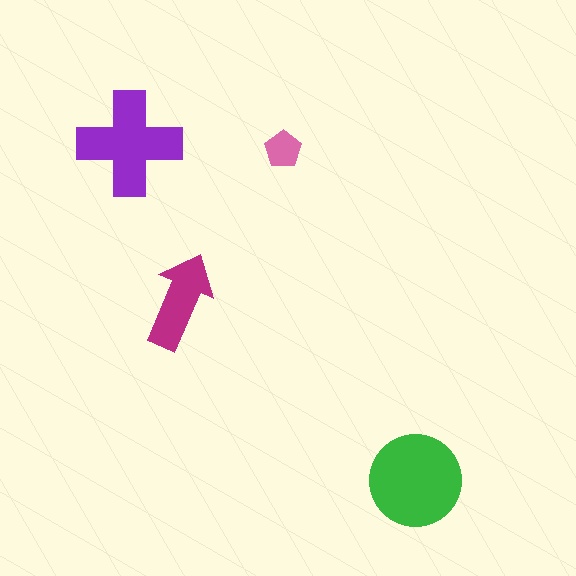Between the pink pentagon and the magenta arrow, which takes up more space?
The magenta arrow.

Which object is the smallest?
The pink pentagon.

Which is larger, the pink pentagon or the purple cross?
The purple cross.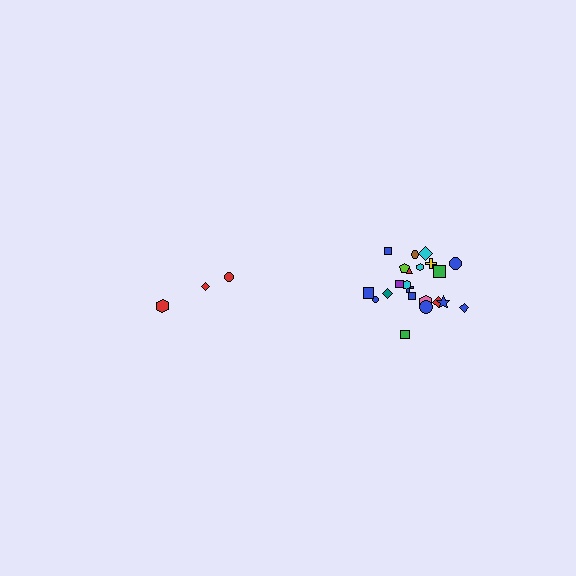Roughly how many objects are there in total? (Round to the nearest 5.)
Roughly 25 objects in total.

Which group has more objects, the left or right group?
The right group.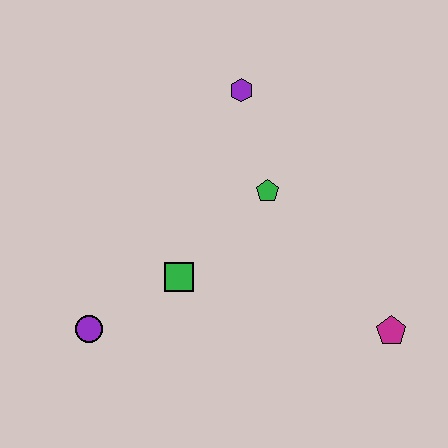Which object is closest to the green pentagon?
The purple hexagon is closest to the green pentagon.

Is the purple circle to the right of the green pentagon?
No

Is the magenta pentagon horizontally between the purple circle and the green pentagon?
No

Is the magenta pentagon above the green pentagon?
No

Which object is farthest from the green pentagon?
The purple circle is farthest from the green pentagon.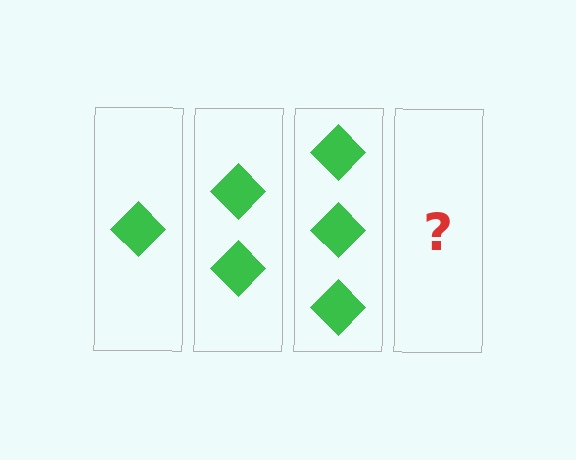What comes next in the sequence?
The next element should be 4 diamonds.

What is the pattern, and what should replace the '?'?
The pattern is that each step adds one more diamond. The '?' should be 4 diamonds.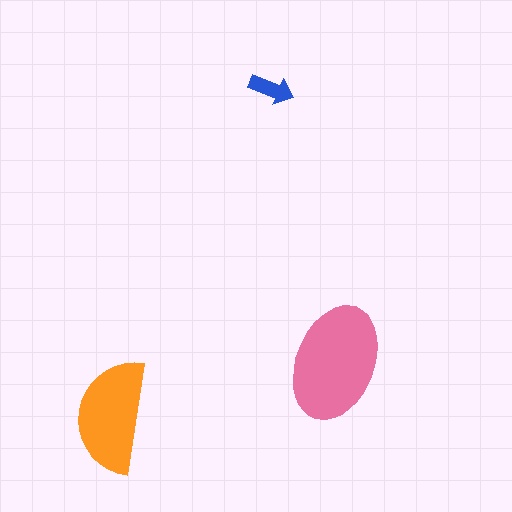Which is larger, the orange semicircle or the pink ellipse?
The pink ellipse.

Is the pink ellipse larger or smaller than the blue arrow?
Larger.